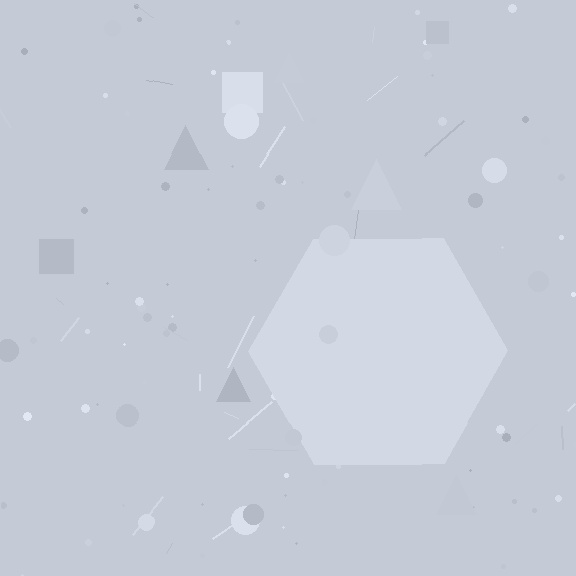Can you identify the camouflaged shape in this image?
The camouflaged shape is a hexagon.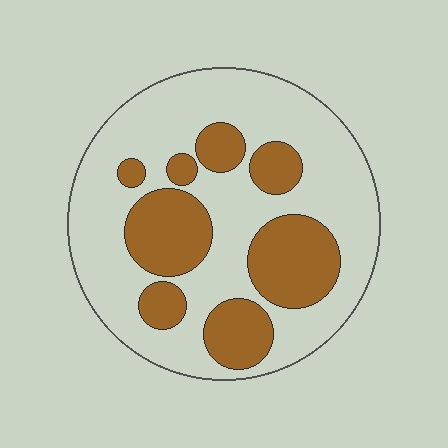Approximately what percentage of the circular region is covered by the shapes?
Approximately 30%.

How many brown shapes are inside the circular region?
8.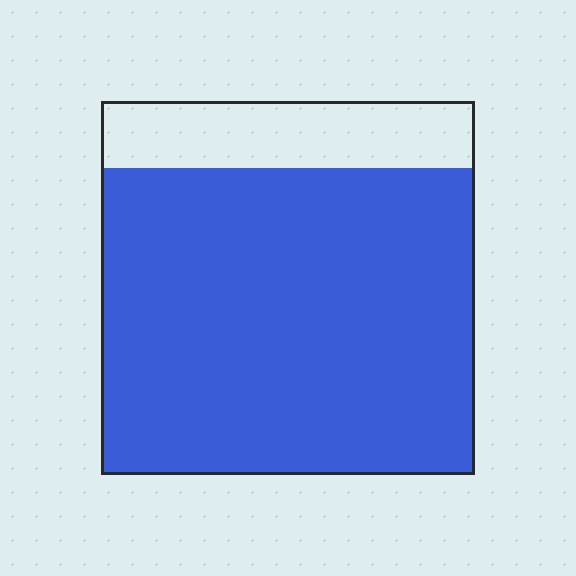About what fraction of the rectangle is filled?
About five sixths (5/6).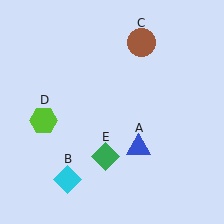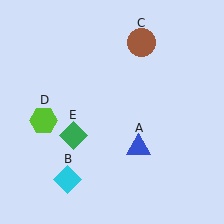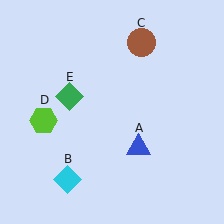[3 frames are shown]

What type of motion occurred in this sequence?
The green diamond (object E) rotated clockwise around the center of the scene.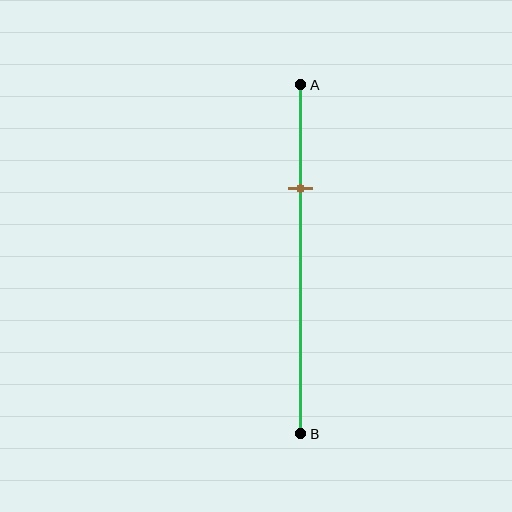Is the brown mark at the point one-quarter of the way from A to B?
No, the mark is at about 30% from A, not at the 25% one-quarter point.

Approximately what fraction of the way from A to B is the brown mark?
The brown mark is approximately 30% of the way from A to B.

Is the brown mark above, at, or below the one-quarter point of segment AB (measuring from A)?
The brown mark is below the one-quarter point of segment AB.